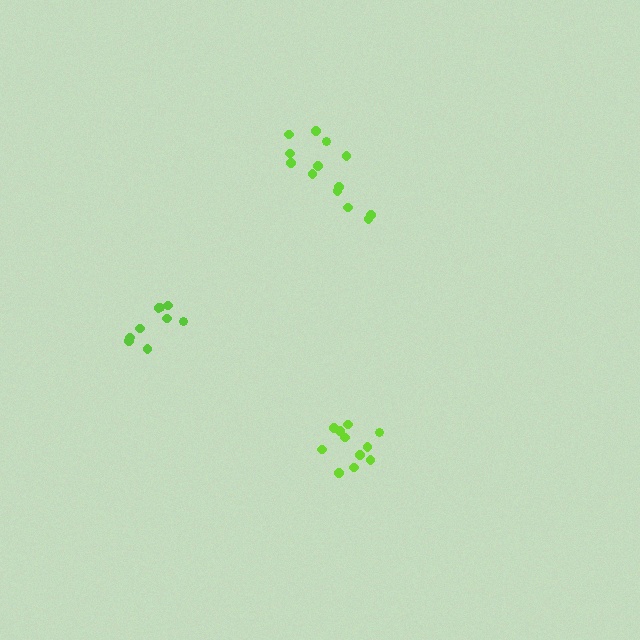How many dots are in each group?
Group 1: 11 dots, Group 2: 13 dots, Group 3: 9 dots (33 total).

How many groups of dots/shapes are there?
There are 3 groups.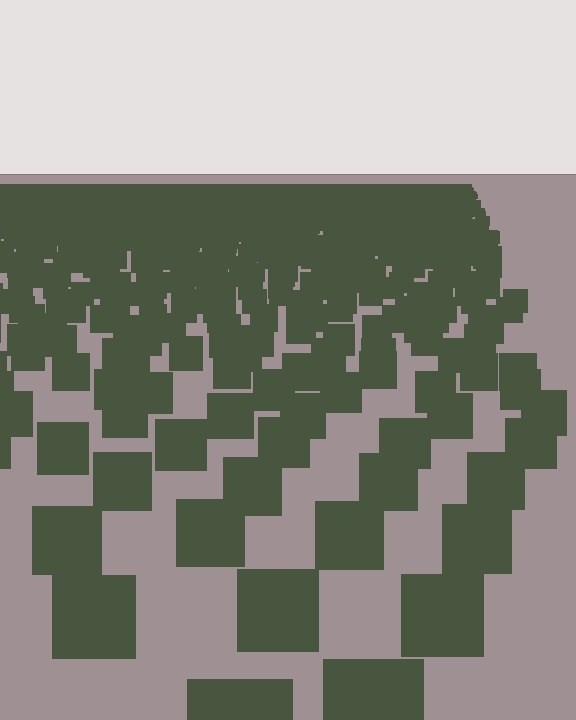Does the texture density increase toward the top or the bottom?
Density increases toward the top.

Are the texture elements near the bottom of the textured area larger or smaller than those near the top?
Larger. Near the bottom, elements are closer to the viewer and appear at a bigger on-screen size.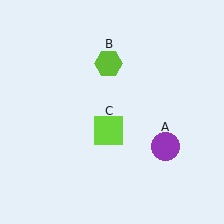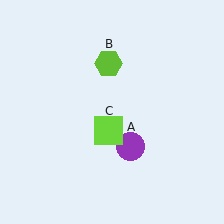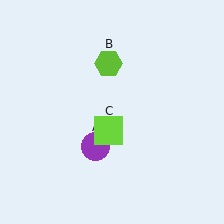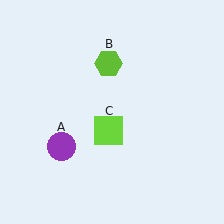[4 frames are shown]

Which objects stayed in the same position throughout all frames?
Lime hexagon (object B) and lime square (object C) remained stationary.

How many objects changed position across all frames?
1 object changed position: purple circle (object A).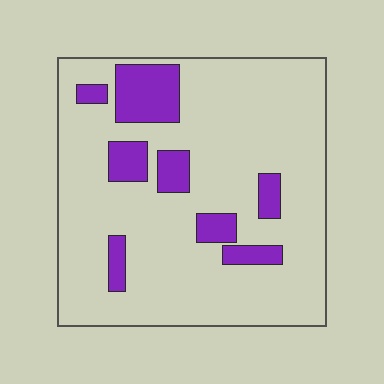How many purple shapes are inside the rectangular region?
8.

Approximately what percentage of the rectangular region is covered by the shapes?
Approximately 15%.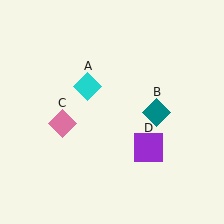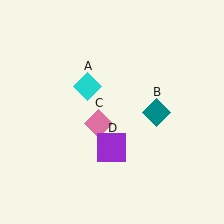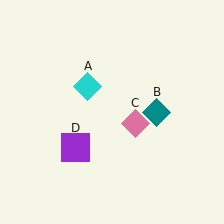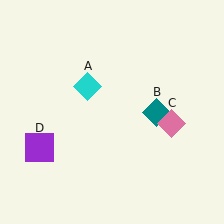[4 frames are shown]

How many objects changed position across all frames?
2 objects changed position: pink diamond (object C), purple square (object D).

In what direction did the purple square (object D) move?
The purple square (object D) moved left.